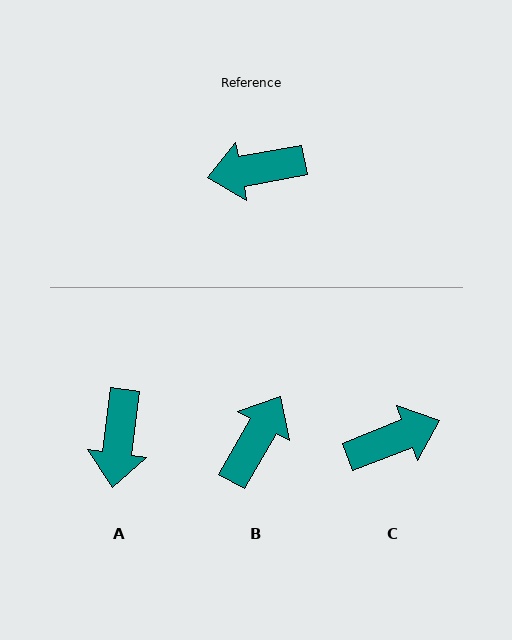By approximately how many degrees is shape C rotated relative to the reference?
Approximately 169 degrees clockwise.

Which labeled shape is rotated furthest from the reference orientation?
C, about 169 degrees away.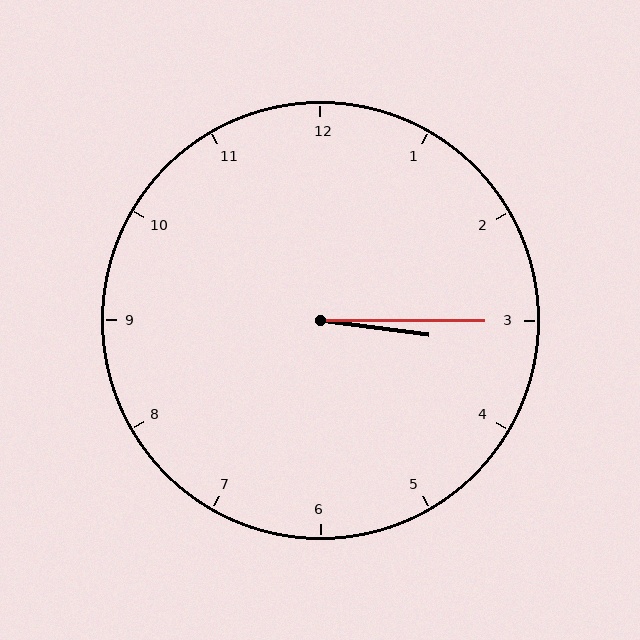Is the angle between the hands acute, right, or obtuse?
It is acute.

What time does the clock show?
3:15.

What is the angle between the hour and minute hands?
Approximately 8 degrees.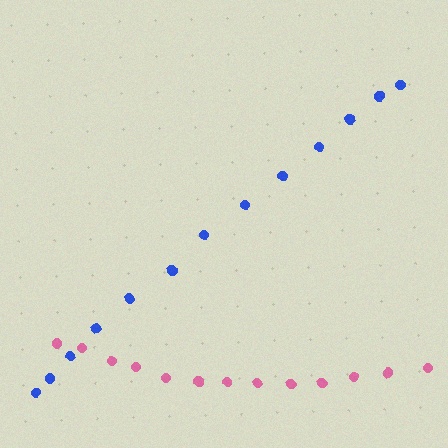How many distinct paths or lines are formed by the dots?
There are 2 distinct paths.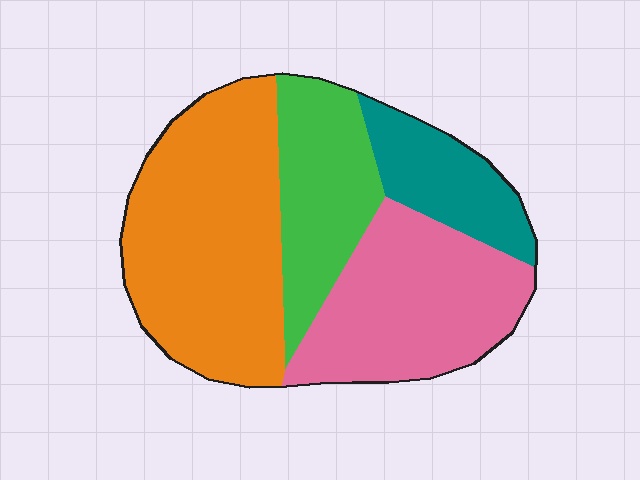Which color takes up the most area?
Orange, at roughly 40%.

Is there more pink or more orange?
Orange.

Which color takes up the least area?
Teal, at roughly 15%.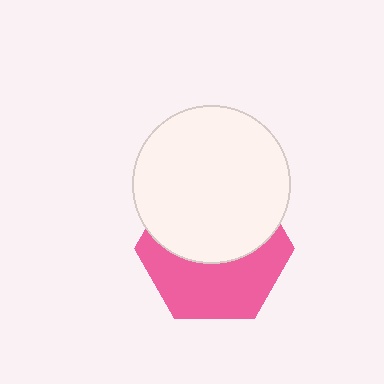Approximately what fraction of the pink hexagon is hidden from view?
Roughly 51% of the pink hexagon is hidden behind the white circle.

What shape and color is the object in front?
The object in front is a white circle.